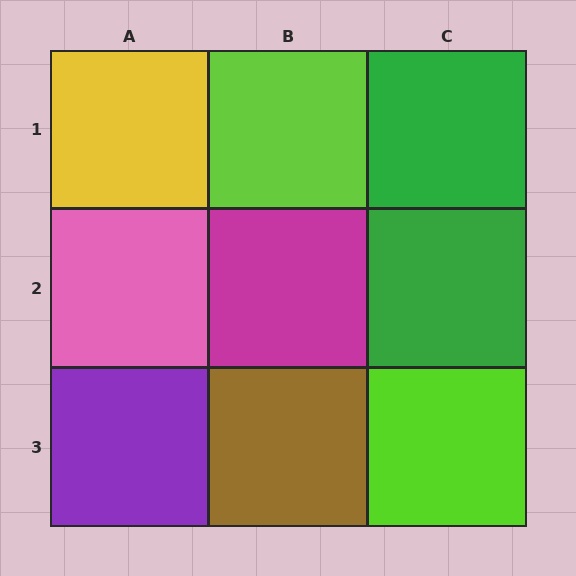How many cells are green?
2 cells are green.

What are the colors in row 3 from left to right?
Purple, brown, lime.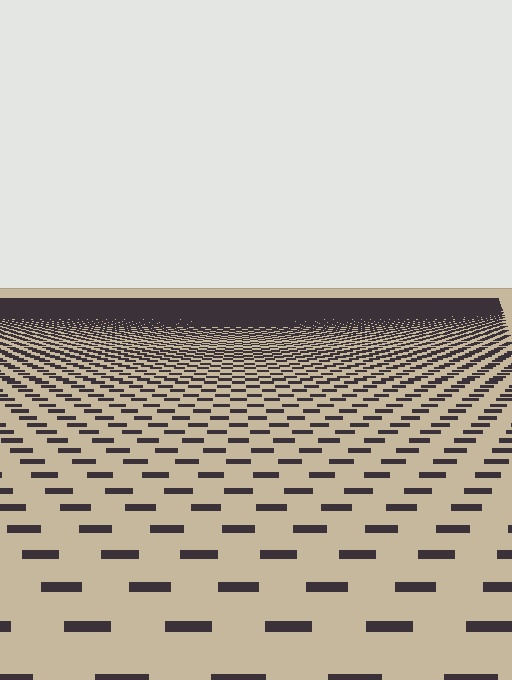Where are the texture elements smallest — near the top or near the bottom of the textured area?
Near the top.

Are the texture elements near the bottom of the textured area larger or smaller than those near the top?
Larger. Near the bottom, elements are closer to the viewer and appear at a bigger on-screen size.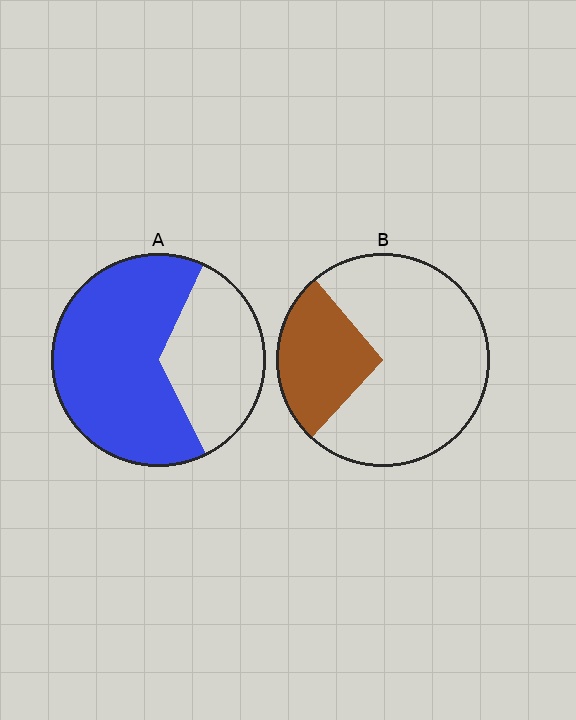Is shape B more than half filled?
No.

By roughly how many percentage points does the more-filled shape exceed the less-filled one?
By roughly 35 percentage points (A over B).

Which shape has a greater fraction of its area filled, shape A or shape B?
Shape A.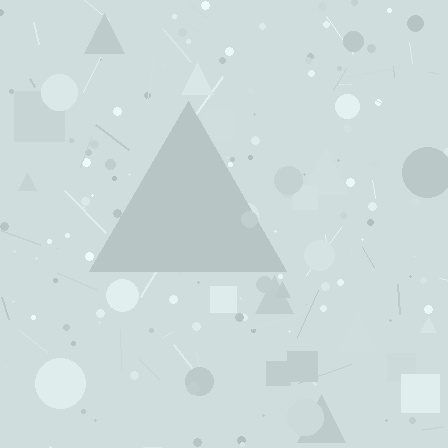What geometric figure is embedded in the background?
A triangle is embedded in the background.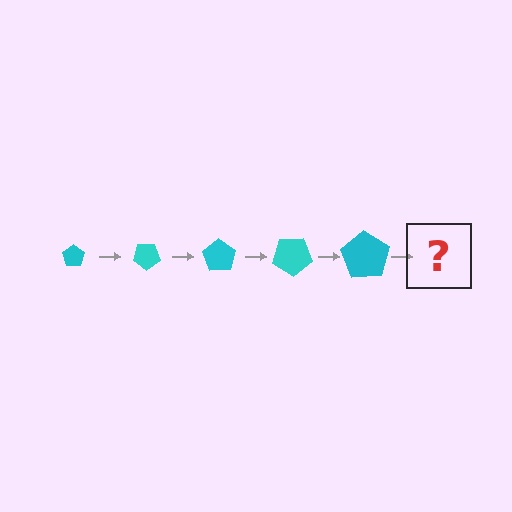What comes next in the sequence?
The next element should be a pentagon, larger than the previous one and rotated 175 degrees from the start.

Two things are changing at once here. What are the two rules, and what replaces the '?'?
The two rules are that the pentagon grows larger each step and it rotates 35 degrees each step. The '?' should be a pentagon, larger than the previous one and rotated 175 degrees from the start.